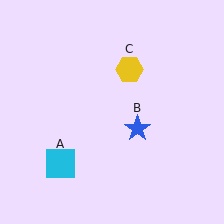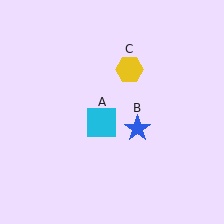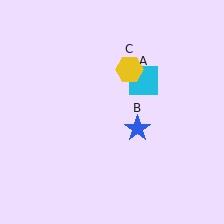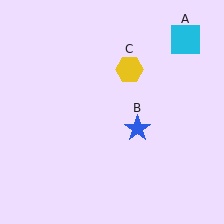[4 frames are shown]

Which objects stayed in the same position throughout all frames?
Blue star (object B) and yellow hexagon (object C) remained stationary.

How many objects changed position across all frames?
1 object changed position: cyan square (object A).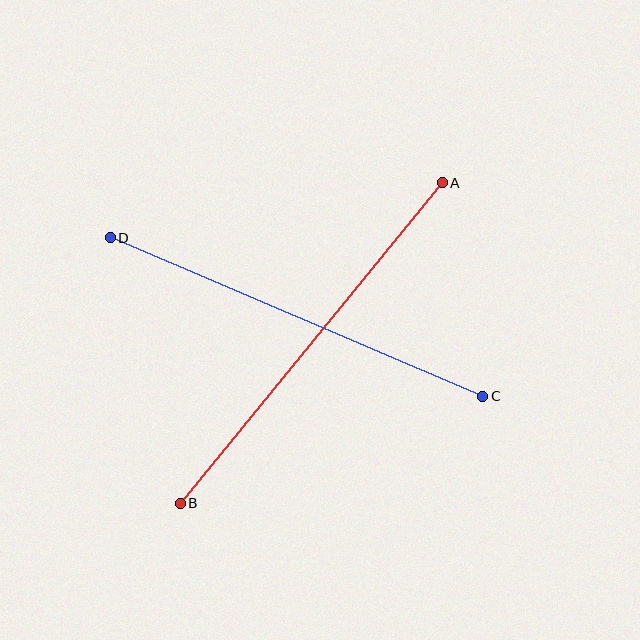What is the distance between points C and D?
The distance is approximately 405 pixels.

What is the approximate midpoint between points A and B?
The midpoint is at approximately (311, 343) pixels.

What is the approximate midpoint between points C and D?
The midpoint is at approximately (297, 317) pixels.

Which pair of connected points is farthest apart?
Points A and B are farthest apart.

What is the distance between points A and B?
The distance is approximately 414 pixels.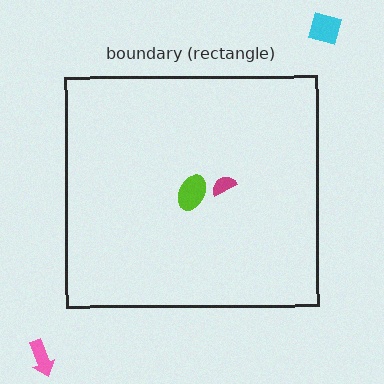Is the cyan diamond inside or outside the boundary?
Outside.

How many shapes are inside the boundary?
2 inside, 2 outside.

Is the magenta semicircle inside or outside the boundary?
Inside.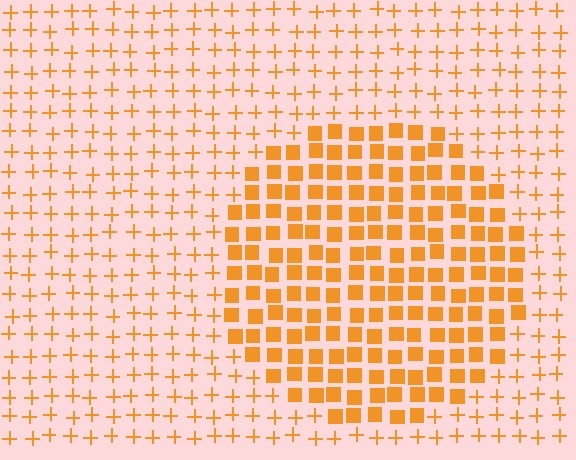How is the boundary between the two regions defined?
The boundary is defined by a change in element shape: squares inside vs. plus signs outside. All elements share the same color and spacing.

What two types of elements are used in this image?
The image uses squares inside the circle region and plus signs outside it.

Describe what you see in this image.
The image is filled with small orange elements arranged in a uniform grid. A circle-shaped region contains squares, while the surrounding area contains plus signs. The boundary is defined purely by the change in element shape.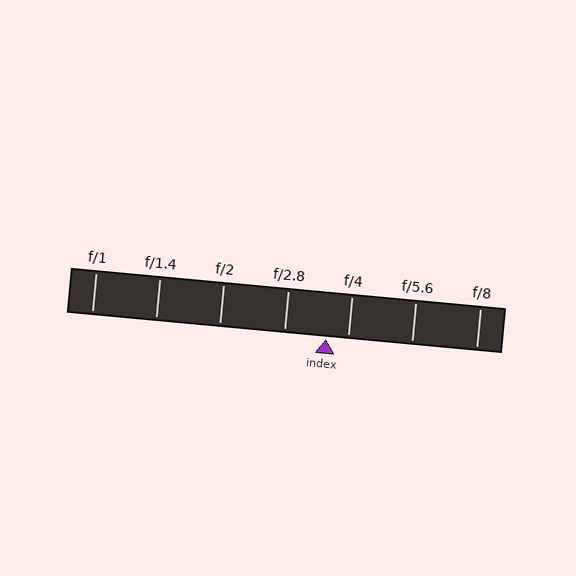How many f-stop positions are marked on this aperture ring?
There are 7 f-stop positions marked.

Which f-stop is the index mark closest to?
The index mark is closest to f/4.